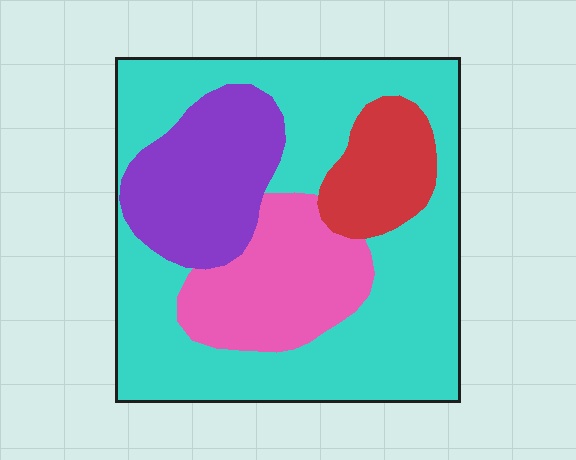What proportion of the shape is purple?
Purple takes up less than a quarter of the shape.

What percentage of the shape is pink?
Pink takes up about one sixth (1/6) of the shape.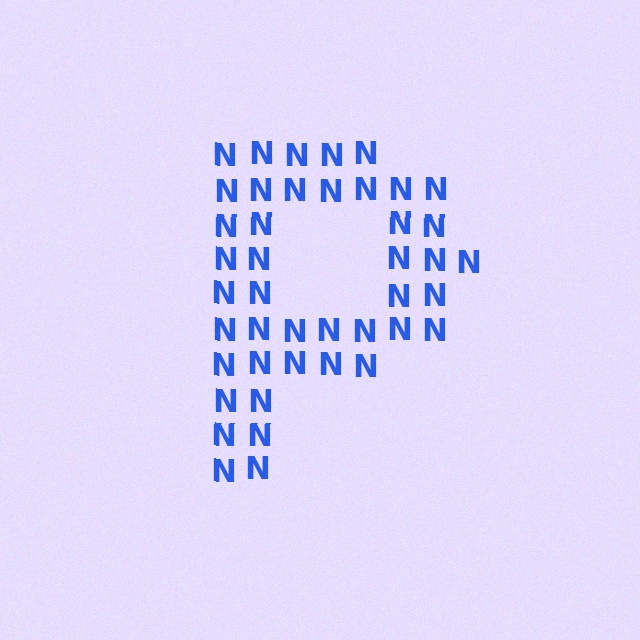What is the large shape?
The large shape is the letter P.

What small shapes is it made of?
It is made of small letter N's.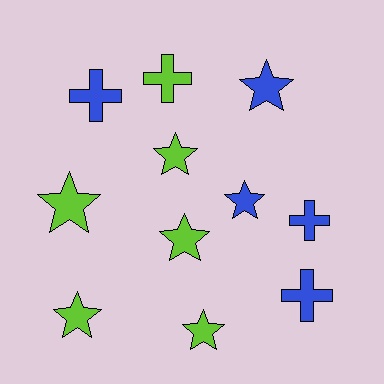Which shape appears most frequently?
Star, with 7 objects.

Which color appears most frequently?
Lime, with 6 objects.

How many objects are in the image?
There are 11 objects.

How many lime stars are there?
There are 5 lime stars.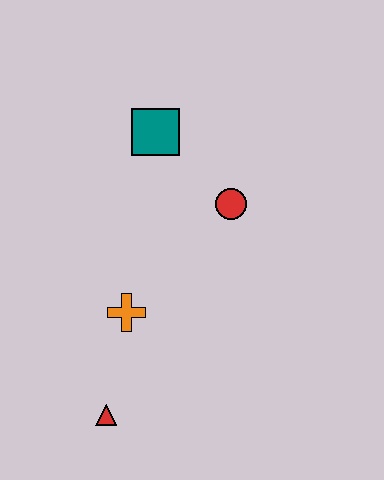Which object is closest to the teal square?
The red circle is closest to the teal square.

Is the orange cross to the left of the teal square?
Yes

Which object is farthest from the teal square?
The red triangle is farthest from the teal square.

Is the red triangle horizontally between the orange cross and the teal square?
No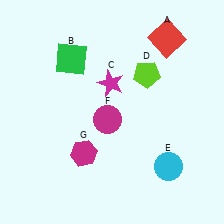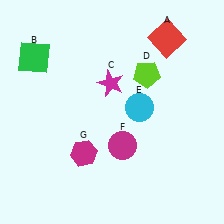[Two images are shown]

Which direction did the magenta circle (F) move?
The magenta circle (F) moved down.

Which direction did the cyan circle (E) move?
The cyan circle (E) moved up.